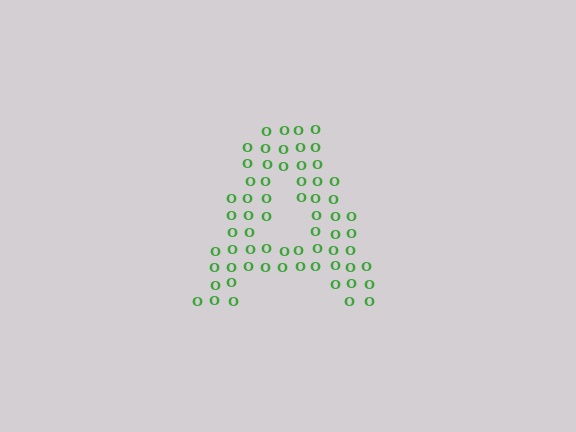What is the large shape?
The large shape is the letter A.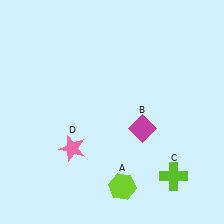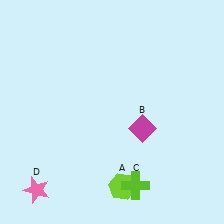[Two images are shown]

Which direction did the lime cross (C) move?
The lime cross (C) moved left.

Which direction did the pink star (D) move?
The pink star (D) moved down.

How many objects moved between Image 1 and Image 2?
2 objects moved between the two images.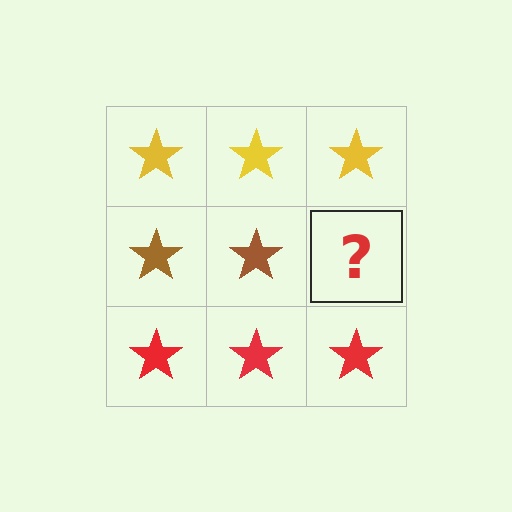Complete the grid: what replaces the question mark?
The question mark should be replaced with a brown star.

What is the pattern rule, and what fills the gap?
The rule is that each row has a consistent color. The gap should be filled with a brown star.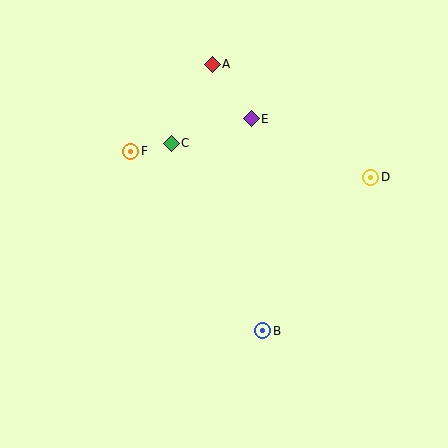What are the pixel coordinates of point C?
Point C is at (171, 143).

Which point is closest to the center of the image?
Point C at (171, 143) is closest to the center.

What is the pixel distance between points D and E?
The distance between D and E is 133 pixels.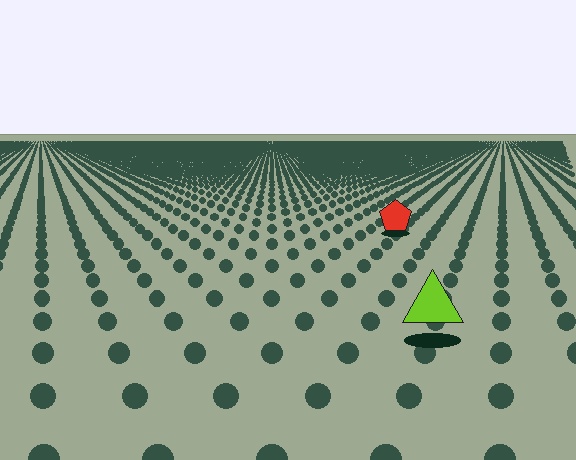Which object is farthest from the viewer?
The red pentagon is farthest from the viewer. It appears smaller and the ground texture around it is denser.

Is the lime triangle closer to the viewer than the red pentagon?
Yes. The lime triangle is closer — you can tell from the texture gradient: the ground texture is coarser near it.